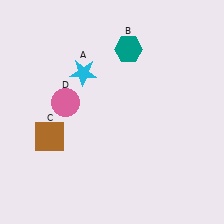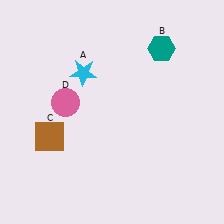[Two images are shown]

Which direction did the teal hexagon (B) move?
The teal hexagon (B) moved right.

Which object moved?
The teal hexagon (B) moved right.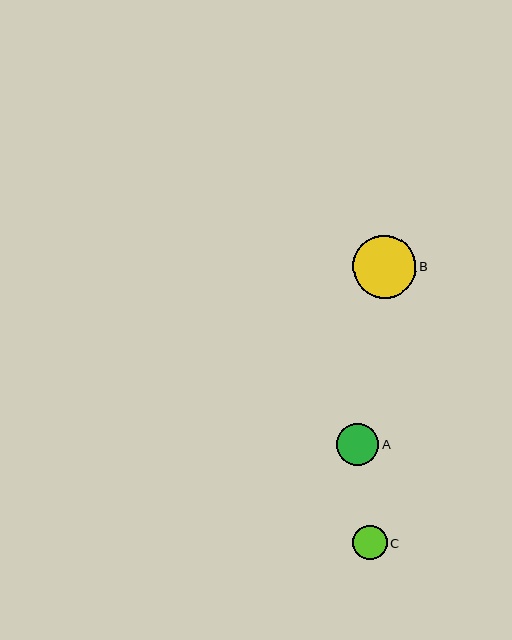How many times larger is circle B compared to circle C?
Circle B is approximately 1.8 times the size of circle C.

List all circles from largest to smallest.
From largest to smallest: B, A, C.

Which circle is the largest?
Circle B is the largest with a size of approximately 63 pixels.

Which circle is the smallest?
Circle C is the smallest with a size of approximately 34 pixels.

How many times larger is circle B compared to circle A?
Circle B is approximately 1.5 times the size of circle A.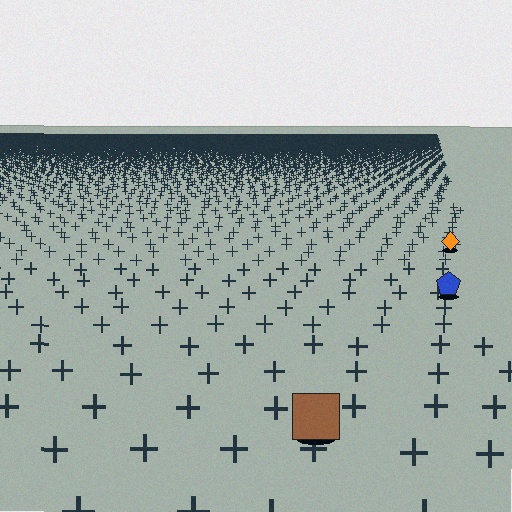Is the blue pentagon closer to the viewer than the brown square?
No. The brown square is closer — you can tell from the texture gradient: the ground texture is coarser near it.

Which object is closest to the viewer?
The brown square is closest. The texture marks near it are larger and more spread out.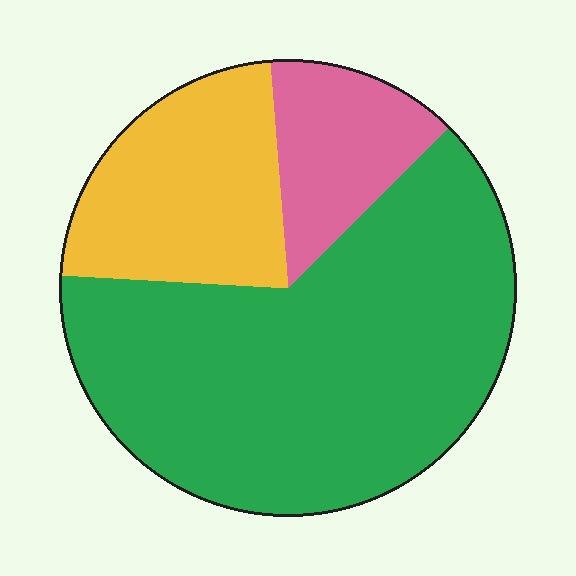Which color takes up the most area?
Green, at roughly 65%.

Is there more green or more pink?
Green.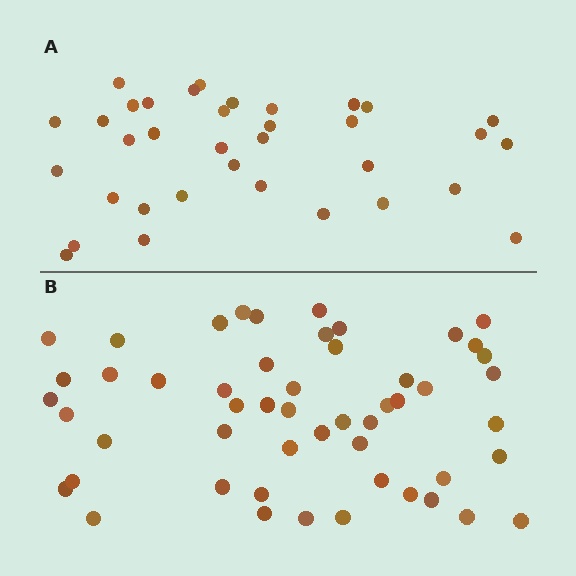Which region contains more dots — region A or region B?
Region B (the bottom region) has more dots.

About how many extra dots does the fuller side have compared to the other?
Region B has approximately 15 more dots than region A.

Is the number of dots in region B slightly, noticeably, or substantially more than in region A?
Region B has substantially more. The ratio is roughly 1.5 to 1.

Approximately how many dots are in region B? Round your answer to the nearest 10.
About 50 dots. (The exact count is 52, which rounds to 50.)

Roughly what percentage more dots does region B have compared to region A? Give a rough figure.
About 50% more.